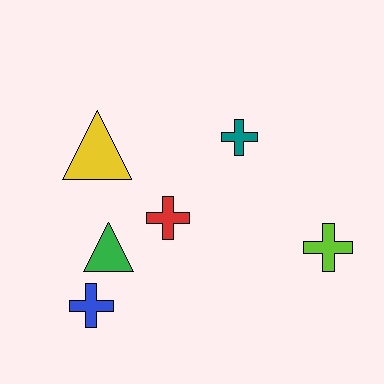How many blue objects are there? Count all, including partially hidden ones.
There is 1 blue object.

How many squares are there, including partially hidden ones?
There are no squares.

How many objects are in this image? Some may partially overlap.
There are 6 objects.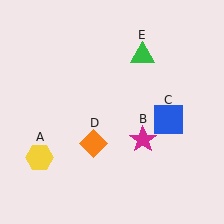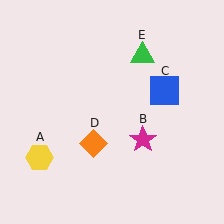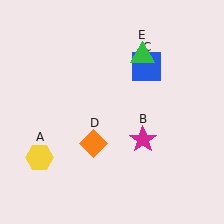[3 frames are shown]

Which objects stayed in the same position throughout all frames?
Yellow hexagon (object A) and magenta star (object B) and orange diamond (object D) and green triangle (object E) remained stationary.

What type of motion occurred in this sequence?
The blue square (object C) rotated counterclockwise around the center of the scene.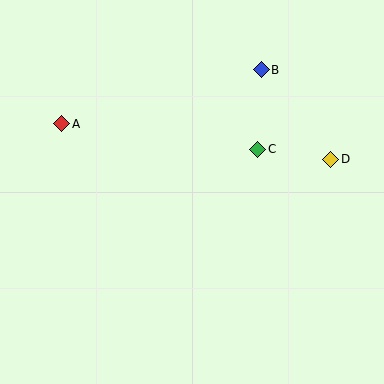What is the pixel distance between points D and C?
The distance between D and C is 74 pixels.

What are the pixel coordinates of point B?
Point B is at (261, 70).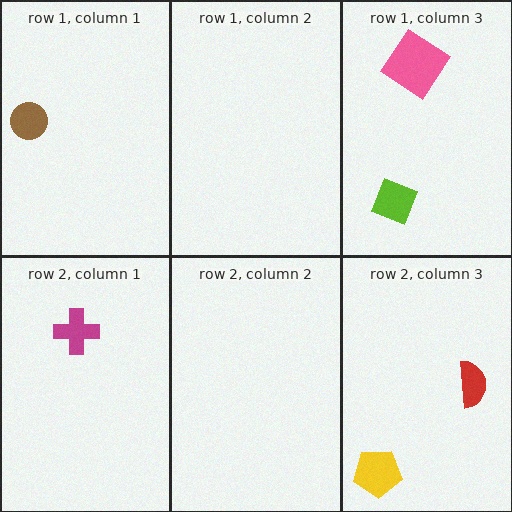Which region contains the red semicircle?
The row 2, column 3 region.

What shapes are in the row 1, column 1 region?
The brown circle.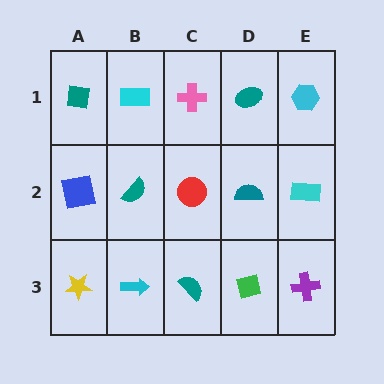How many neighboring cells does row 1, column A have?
2.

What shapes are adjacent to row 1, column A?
A blue square (row 2, column A), a cyan rectangle (row 1, column B).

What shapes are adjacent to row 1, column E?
A cyan rectangle (row 2, column E), a teal ellipse (row 1, column D).